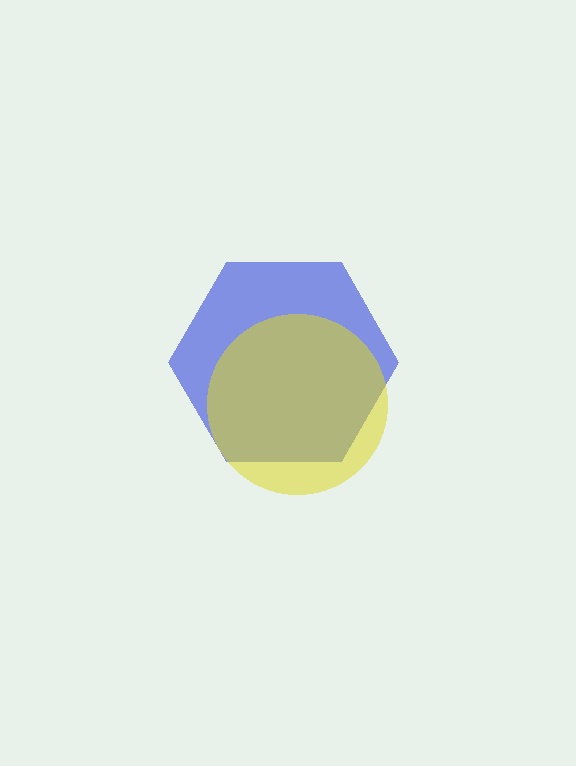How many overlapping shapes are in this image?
There are 2 overlapping shapes in the image.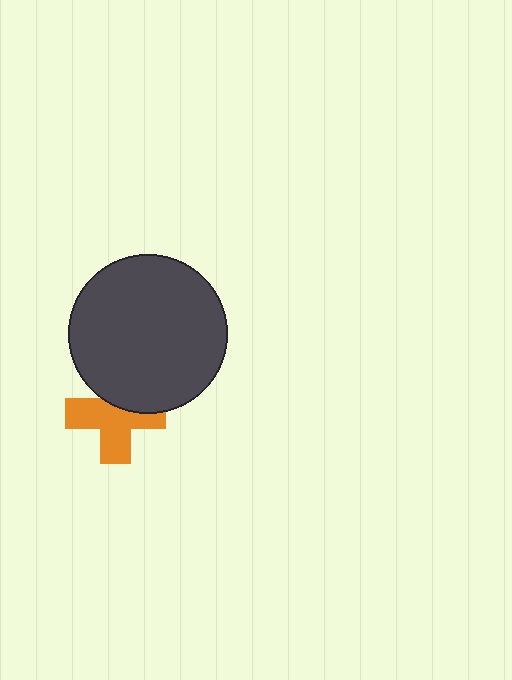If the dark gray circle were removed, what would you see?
You would see the complete orange cross.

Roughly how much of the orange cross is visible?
About half of it is visible (roughly 65%).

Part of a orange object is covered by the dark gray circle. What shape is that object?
It is a cross.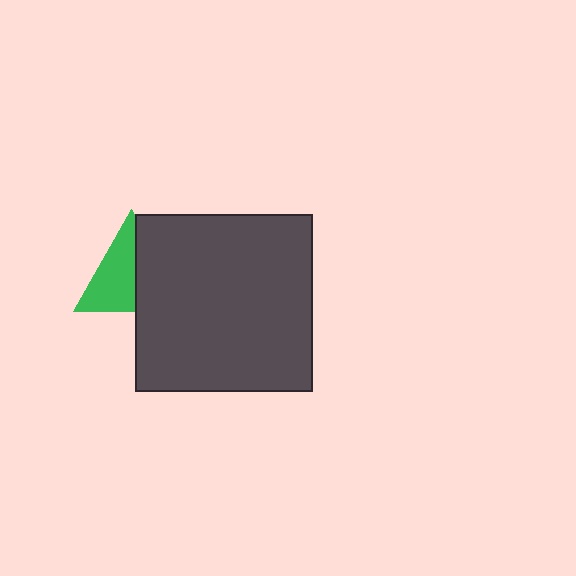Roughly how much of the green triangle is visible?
About half of it is visible (roughly 56%).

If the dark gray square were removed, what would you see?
You would see the complete green triangle.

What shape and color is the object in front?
The object in front is a dark gray square.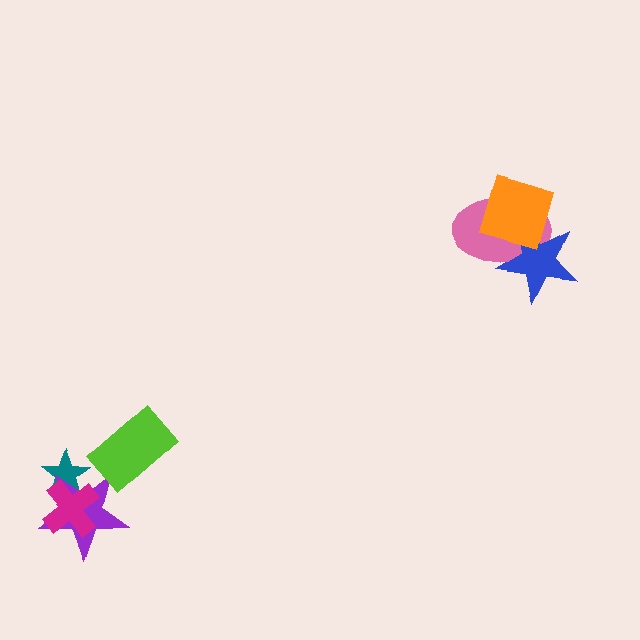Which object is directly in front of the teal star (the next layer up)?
The purple star is directly in front of the teal star.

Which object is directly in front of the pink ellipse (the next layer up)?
The blue star is directly in front of the pink ellipse.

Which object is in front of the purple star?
The magenta cross is in front of the purple star.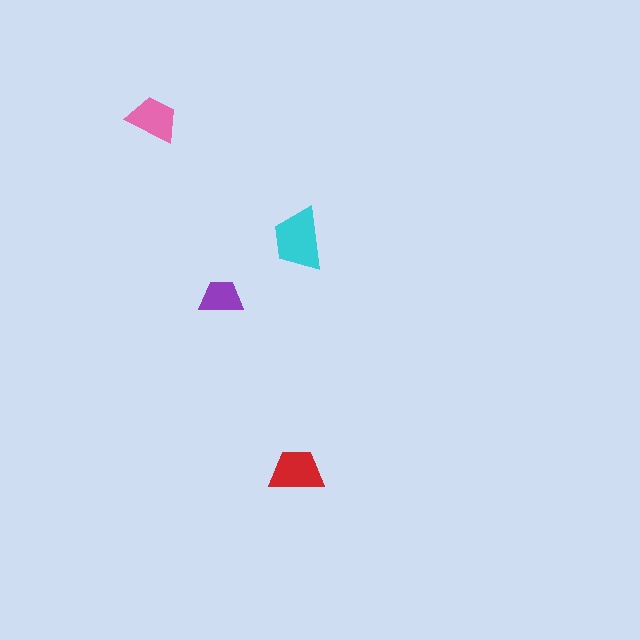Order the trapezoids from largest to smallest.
the cyan one, the red one, the pink one, the purple one.